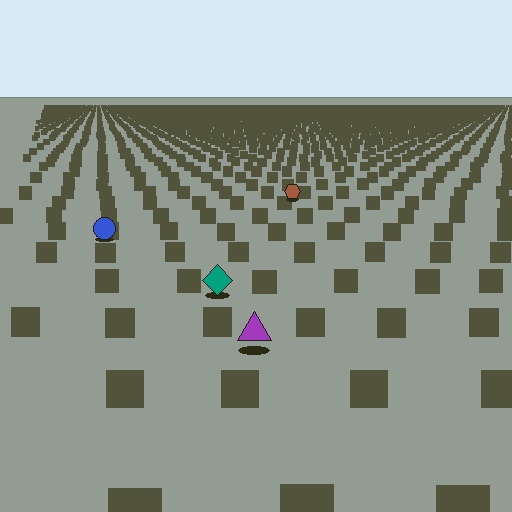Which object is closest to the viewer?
The purple triangle is closest. The texture marks near it are larger and more spread out.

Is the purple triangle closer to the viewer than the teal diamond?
Yes. The purple triangle is closer — you can tell from the texture gradient: the ground texture is coarser near it.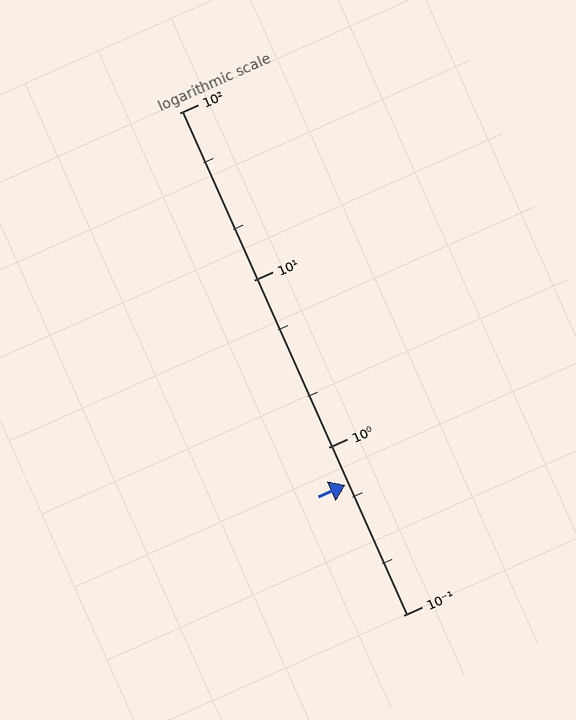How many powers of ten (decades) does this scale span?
The scale spans 3 decades, from 0.1 to 100.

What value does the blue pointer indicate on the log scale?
The pointer indicates approximately 0.6.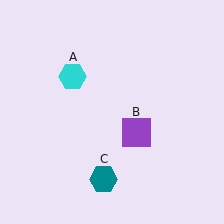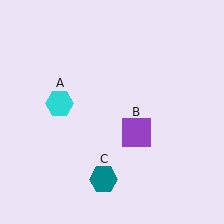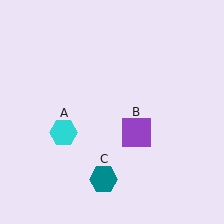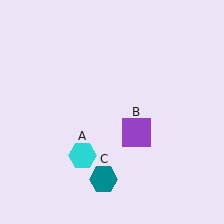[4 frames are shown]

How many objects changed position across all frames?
1 object changed position: cyan hexagon (object A).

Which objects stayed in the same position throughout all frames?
Purple square (object B) and teal hexagon (object C) remained stationary.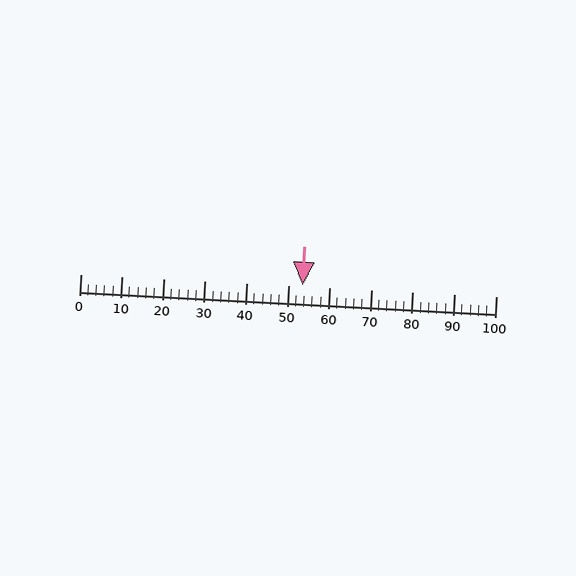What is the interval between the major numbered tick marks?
The major tick marks are spaced 10 units apart.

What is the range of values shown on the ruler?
The ruler shows values from 0 to 100.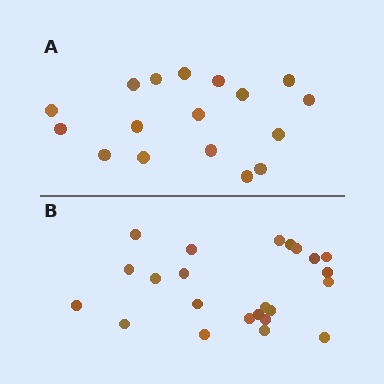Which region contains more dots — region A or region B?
Region B (the bottom region) has more dots.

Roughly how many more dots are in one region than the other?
Region B has about 6 more dots than region A.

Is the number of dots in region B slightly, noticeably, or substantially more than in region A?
Region B has noticeably more, but not dramatically so. The ratio is roughly 1.4 to 1.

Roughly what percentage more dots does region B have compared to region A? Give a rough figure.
About 35% more.